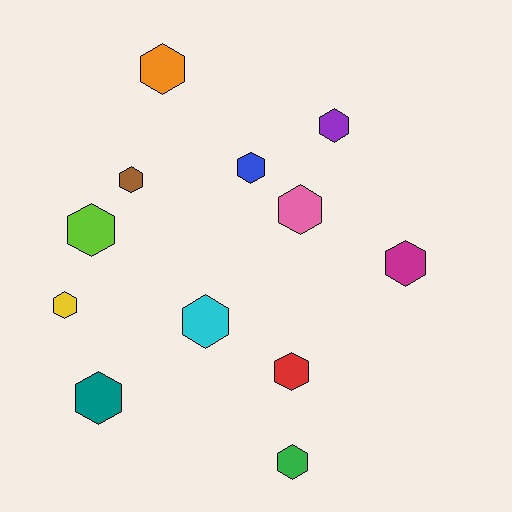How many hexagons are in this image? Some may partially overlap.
There are 12 hexagons.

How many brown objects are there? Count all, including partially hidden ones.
There is 1 brown object.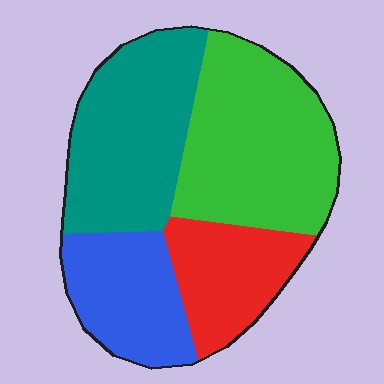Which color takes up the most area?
Green, at roughly 35%.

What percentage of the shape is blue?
Blue covers roughly 20% of the shape.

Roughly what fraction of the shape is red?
Red covers roughly 15% of the shape.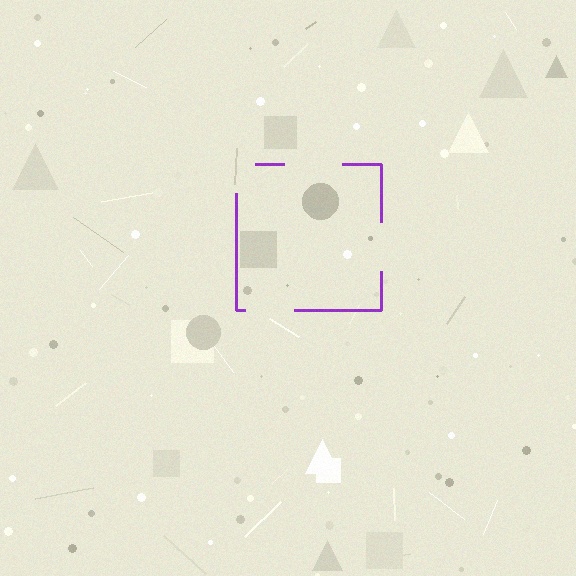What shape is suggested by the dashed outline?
The dashed outline suggests a square.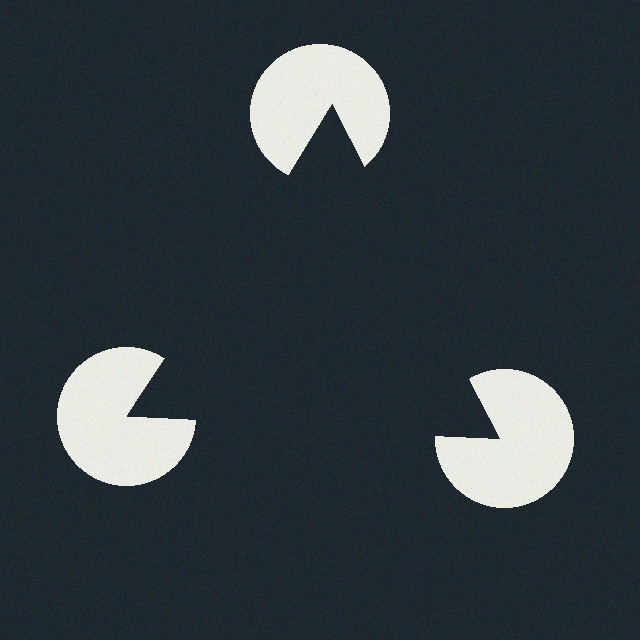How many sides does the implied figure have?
3 sides.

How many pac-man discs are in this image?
There are 3 — one at each vertex of the illusory triangle.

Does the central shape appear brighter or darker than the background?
It typically appears slightly darker than the background, even though no actual brightness change is drawn.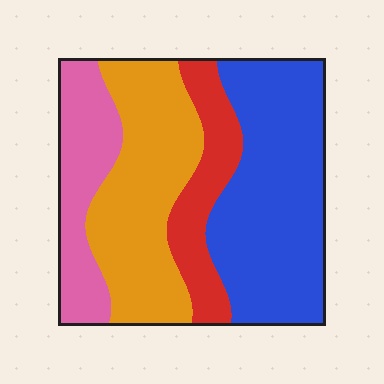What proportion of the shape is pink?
Pink takes up less than a quarter of the shape.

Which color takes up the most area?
Blue, at roughly 40%.